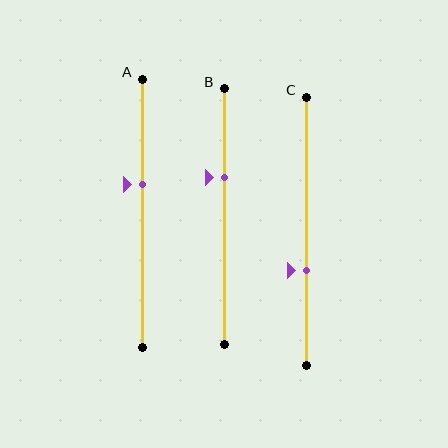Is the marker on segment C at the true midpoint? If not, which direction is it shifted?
No, the marker on segment C is shifted downward by about 14% of the segment length.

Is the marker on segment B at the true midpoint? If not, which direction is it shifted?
No, the marker on segment B is shifted upward by about 15% of the segment length.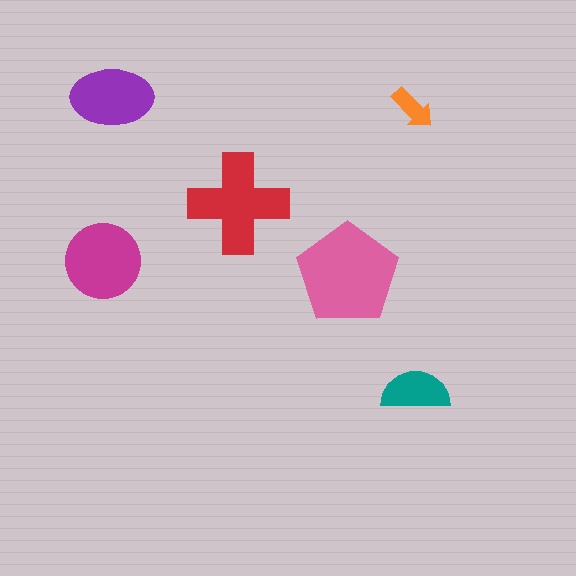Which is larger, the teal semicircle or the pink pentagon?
The pink pentagon.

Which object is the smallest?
The orange arrow.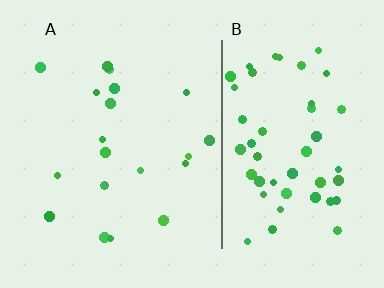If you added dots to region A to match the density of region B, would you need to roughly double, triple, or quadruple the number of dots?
Approximately triple.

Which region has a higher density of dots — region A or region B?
B (the right).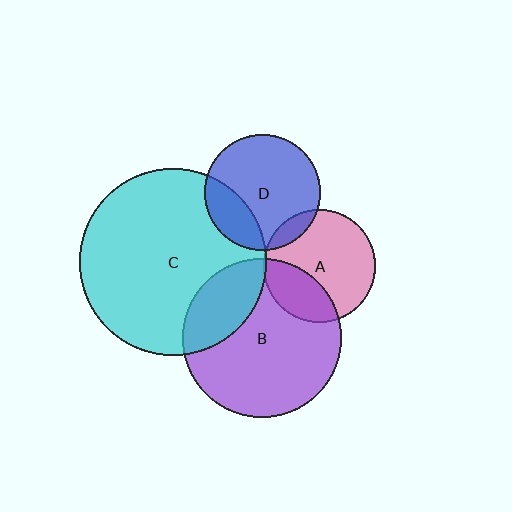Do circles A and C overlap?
Yes.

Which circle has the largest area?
Circle C (cyan).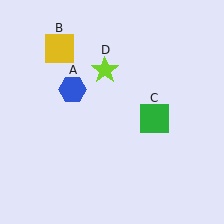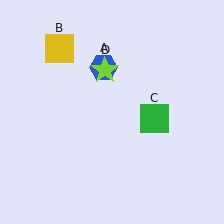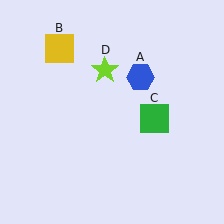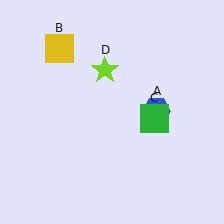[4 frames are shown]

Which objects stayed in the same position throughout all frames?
Yellow square (object B) and green square (object C) and lime star (object D) remained stationary.